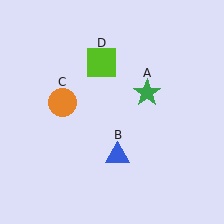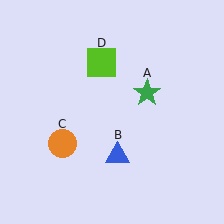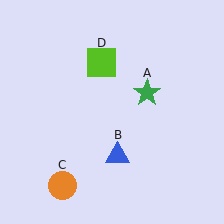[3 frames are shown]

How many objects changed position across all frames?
1 object changed position: orange circle (object C).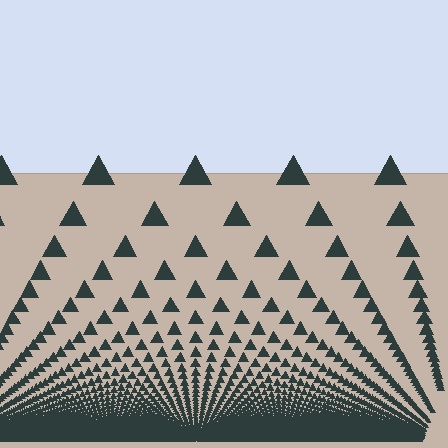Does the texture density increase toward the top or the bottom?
Density increases toward the bottom.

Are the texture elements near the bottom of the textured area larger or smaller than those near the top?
Smaller. The gradient is inverted — elements near the bottom are smaller and denser.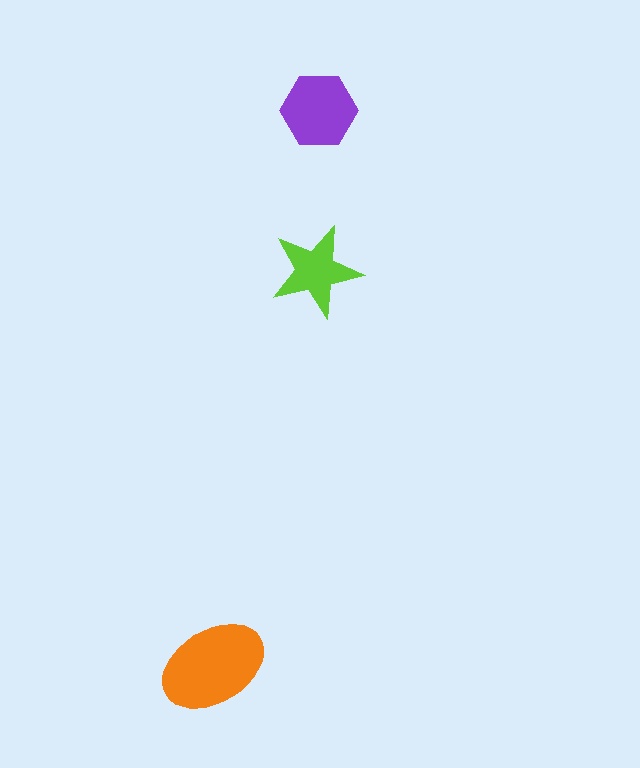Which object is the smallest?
The lime star.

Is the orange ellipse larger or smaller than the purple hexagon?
Larger.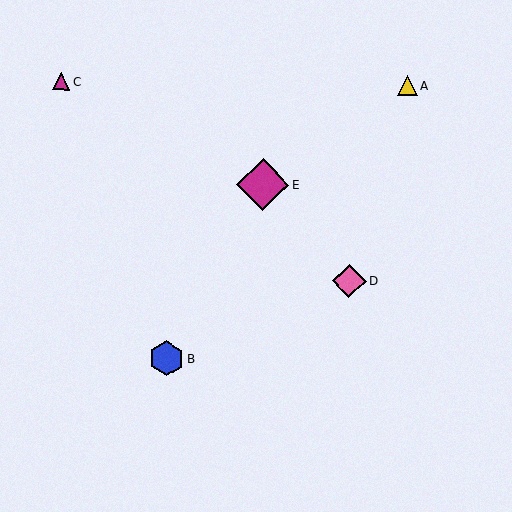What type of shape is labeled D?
Shape D is a pink diamond.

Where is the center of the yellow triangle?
The center of the yellow triangle is at (407, 86).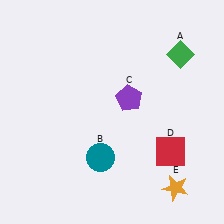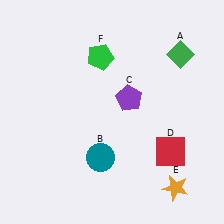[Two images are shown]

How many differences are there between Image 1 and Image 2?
There is 1 difference between the two images.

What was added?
A green pentagon (F) was added in Image 2.